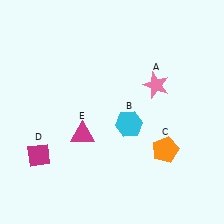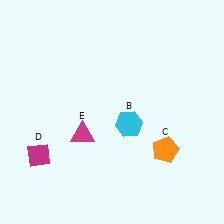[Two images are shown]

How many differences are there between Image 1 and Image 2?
There is 1 difference between the two images.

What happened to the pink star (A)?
The pink star (A) was removed in Image 2. It was in the top-right area of Image 1.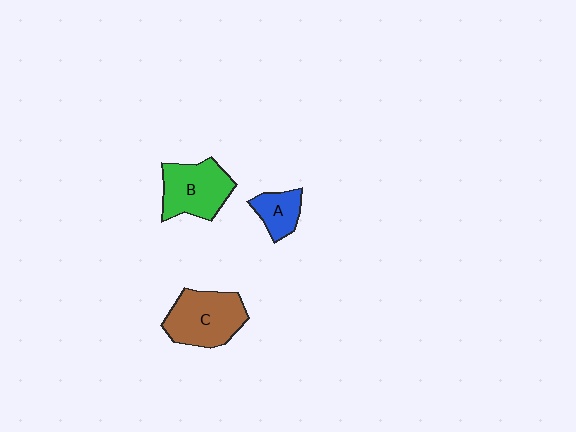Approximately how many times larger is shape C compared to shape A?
Approximately 2.1 times.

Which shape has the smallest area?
Shape A (blue).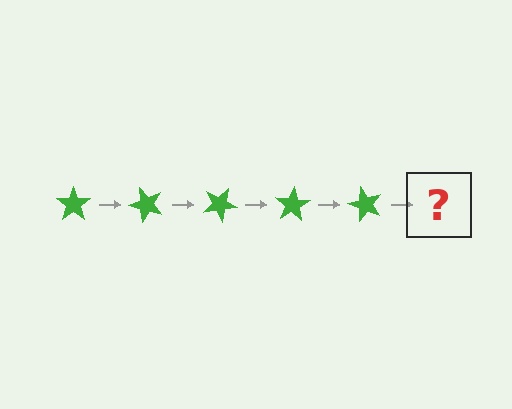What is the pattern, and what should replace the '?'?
The pattern is that the star rotates 50 degrees each step. The '?' should be a green star rotated 250 degrees.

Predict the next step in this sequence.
The next step is a green star rotated 250 degrees.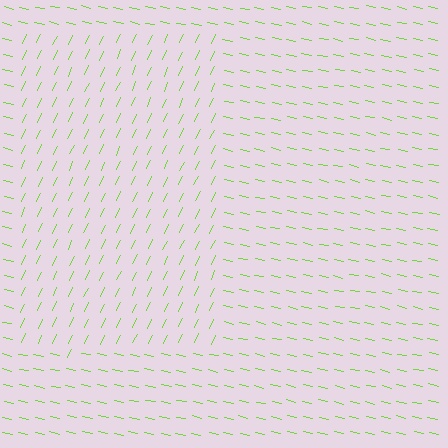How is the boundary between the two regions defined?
The boundary is defined purely by a change in line orientation (approximately 77 degrees difference). All lines are the same color and thickness.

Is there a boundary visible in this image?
Yes, there is a texture boundary formed by a change in line orientation.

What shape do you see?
I see a rectangle.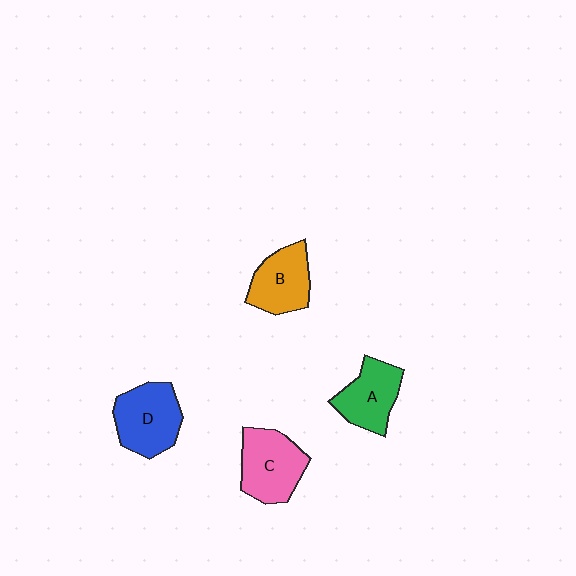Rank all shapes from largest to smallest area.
From largest to smallest: D (blue), C (pink), B (orange), A (green).